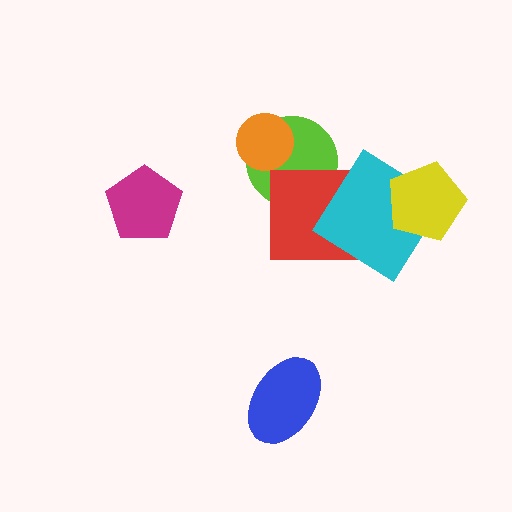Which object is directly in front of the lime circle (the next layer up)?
The orange circle is directly in front of the lime circle.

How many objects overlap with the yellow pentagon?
1 object overlaps with the yellow pentagon.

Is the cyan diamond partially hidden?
Yes, it is partially covered by another shape.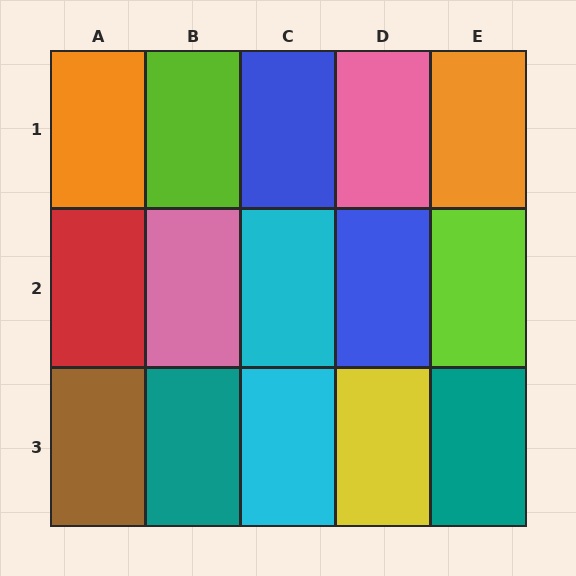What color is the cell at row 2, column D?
Blue.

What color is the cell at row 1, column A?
Orange.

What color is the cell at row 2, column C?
Cyan.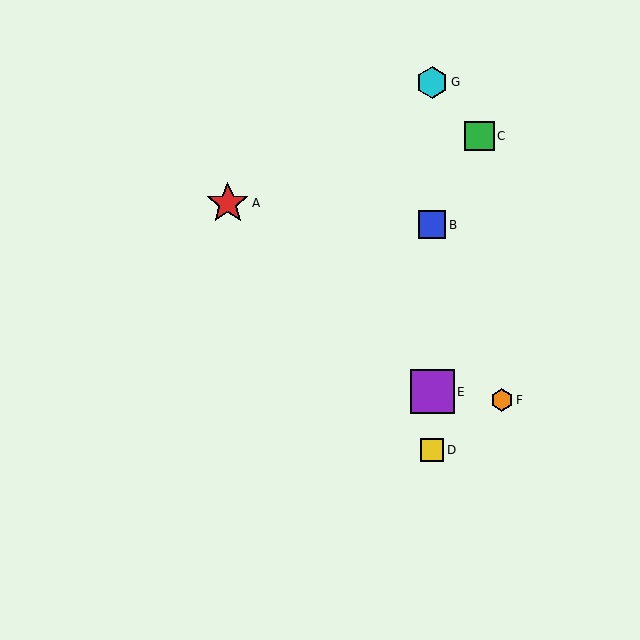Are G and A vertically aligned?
No, G is at x≈432 and A is at x≈228.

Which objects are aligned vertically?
Objects B, D, E, G are aligned vertically.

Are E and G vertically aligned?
Yes, both are at x≈432.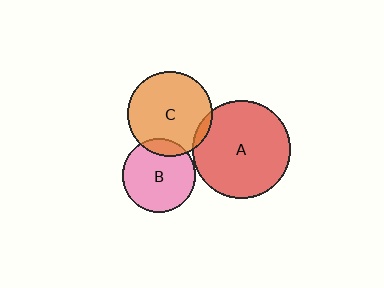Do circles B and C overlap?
Yes.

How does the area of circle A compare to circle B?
Approximately 1.8 times.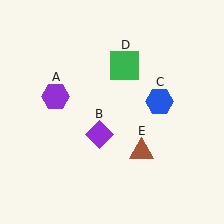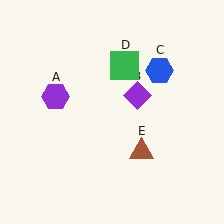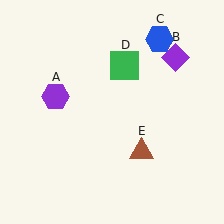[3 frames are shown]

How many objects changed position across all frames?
2 objects changed position: purple diamond (object B), blue hexagon (object C).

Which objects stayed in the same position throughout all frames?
Purple hexagon (object A) and green square (object D) and brown triangle (object E) remained stationary.